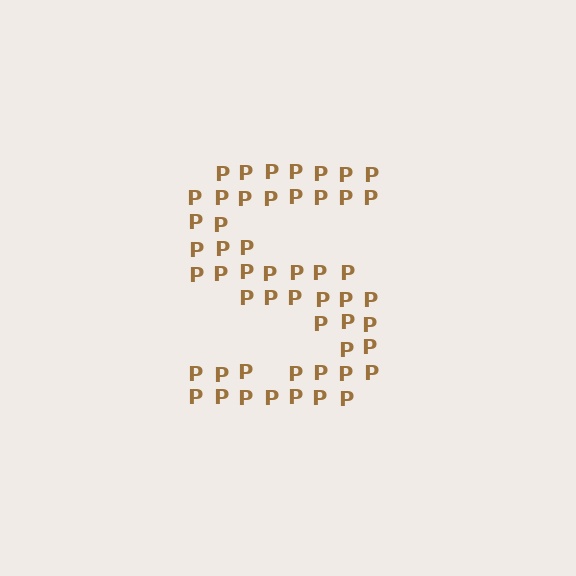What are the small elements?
The small elements are letter P's.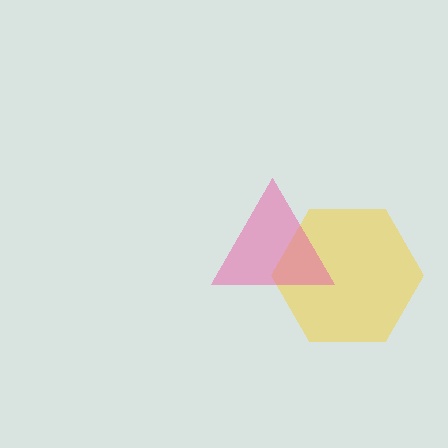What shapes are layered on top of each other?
The layered shapes are: a yellow hexagon, a pink triangle.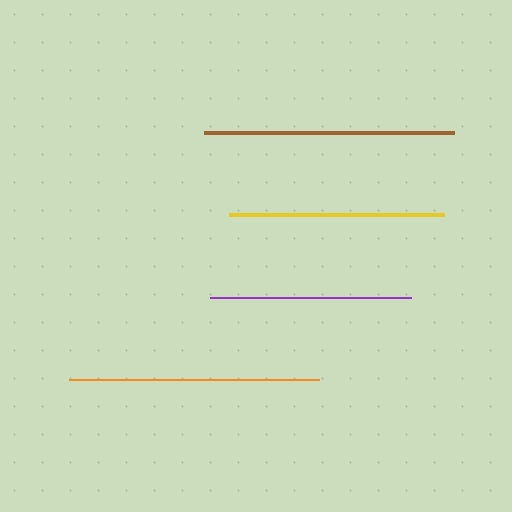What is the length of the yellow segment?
The yellow segment is approximately 215 pixels long.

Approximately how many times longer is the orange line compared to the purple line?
The orange line is approximately 1.2 times the length of the purple line.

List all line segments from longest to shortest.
From longest to shortest: brown, orange, yellow, purple.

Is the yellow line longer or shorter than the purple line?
The yellow line is longer than the purple line.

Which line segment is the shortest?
The purple line is the shortest at approximately 200 pixels.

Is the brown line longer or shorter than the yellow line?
The brown line is longer than the yellow line.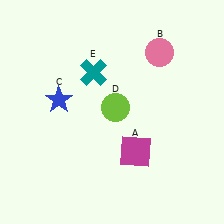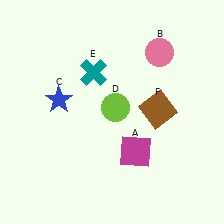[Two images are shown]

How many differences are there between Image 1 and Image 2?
There is 1 difference between the two images.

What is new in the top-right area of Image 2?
A brown square (F) was added in the top-right area of Image 2.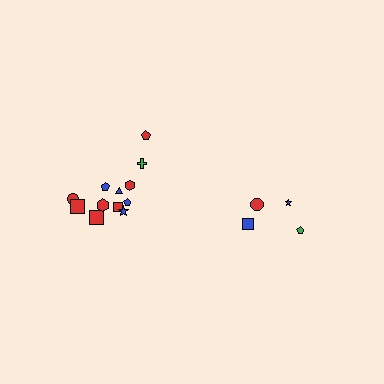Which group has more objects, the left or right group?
The left group.